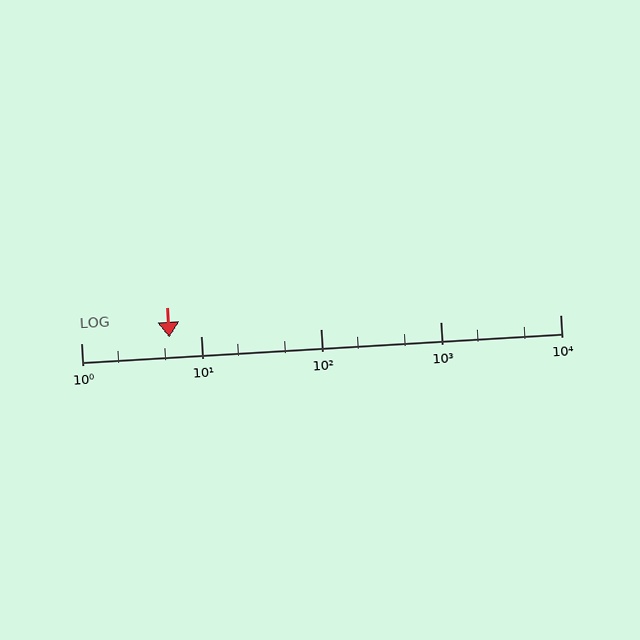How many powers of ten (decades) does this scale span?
The scale spans 4 decades, from 1 to 10000.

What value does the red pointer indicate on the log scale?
The pointer indicates approximately 5.5.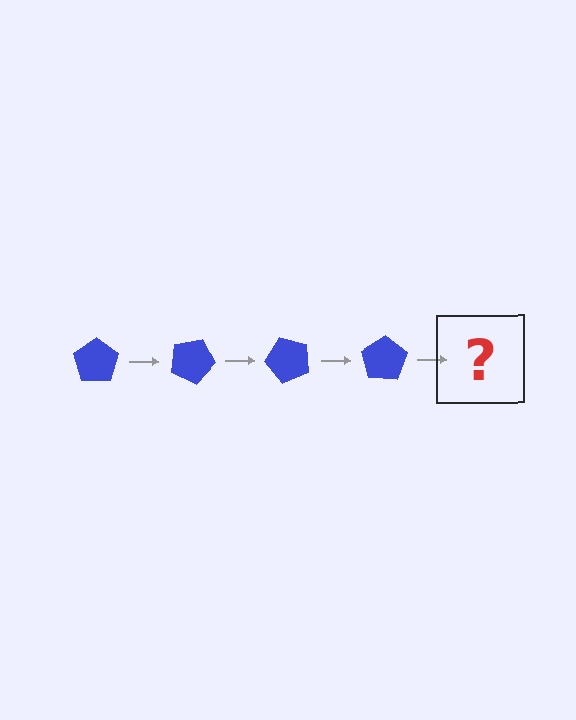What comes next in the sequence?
The next element should be a blue pentagon rotated 100 degrees.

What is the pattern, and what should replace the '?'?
The pattern is that the pentagon rotates 25 degrees each step. The '?' should be a blue pentagon rotated 100 degrees.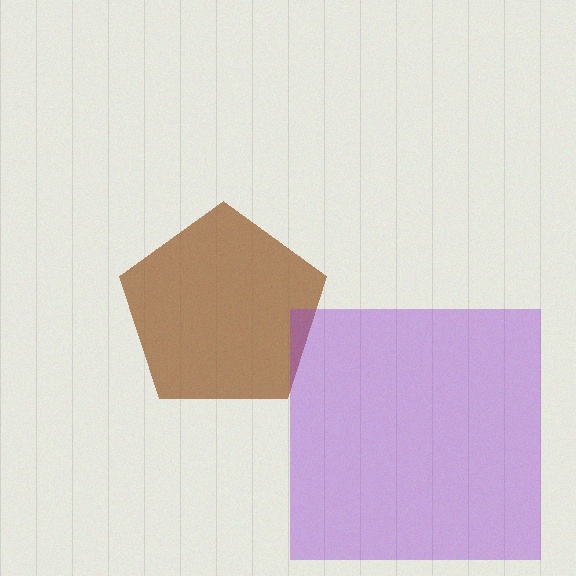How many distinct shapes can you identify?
There are 2 distinct shapes: a brown pentagon, a purple square.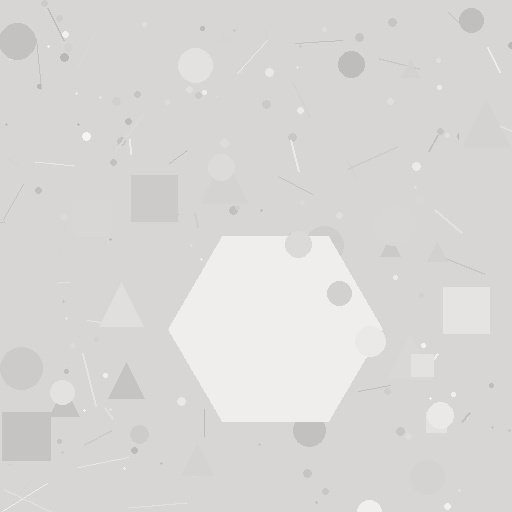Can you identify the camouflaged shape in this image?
The camouflaged shape is a hexagon.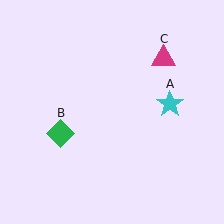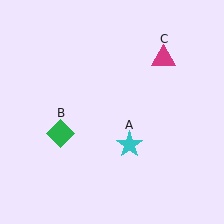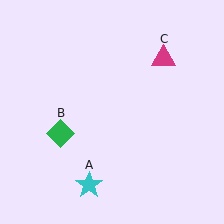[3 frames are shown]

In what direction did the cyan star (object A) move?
The cyan star (object A) moved down and to the left.